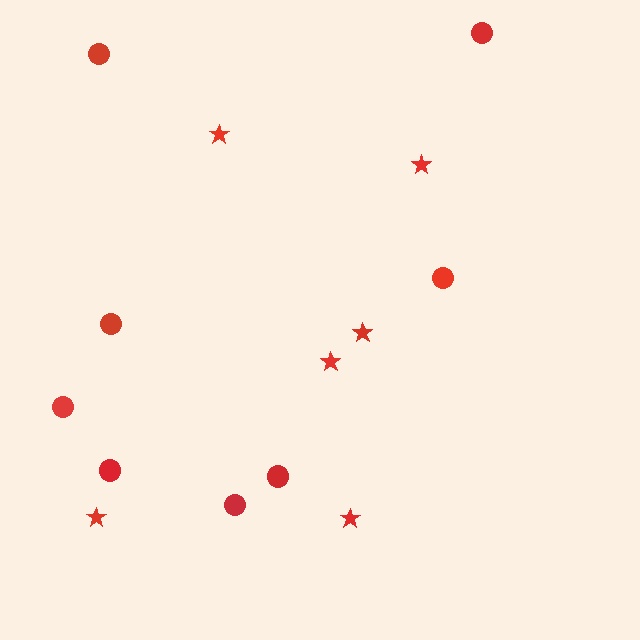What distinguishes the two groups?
There are 2 groups: one group of stars (6) and one group of circles (8).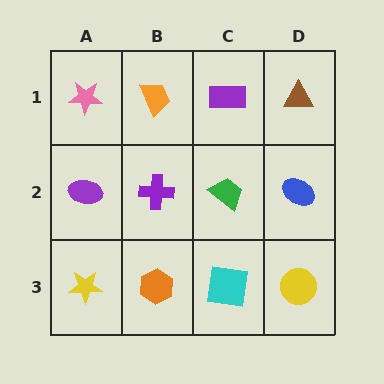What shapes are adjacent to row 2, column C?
A purple rectangle (row 1, column C), a cyan square (row 3, column C), a purple cross (row 2, column B), a blue ellipse (row 2, column D).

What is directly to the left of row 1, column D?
A purple rectangle.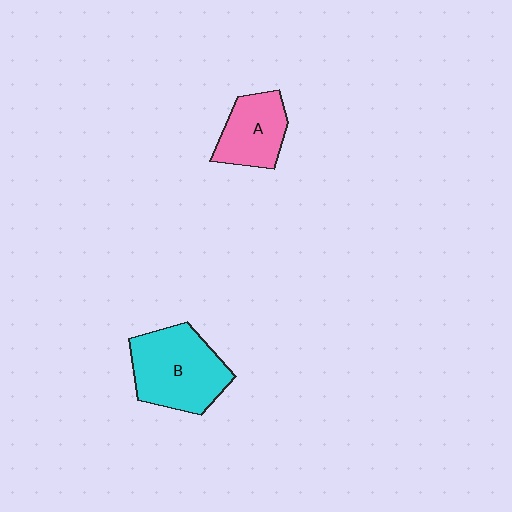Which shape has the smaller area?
Shape A (pink).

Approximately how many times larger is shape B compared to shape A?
Approximately 1.6 times.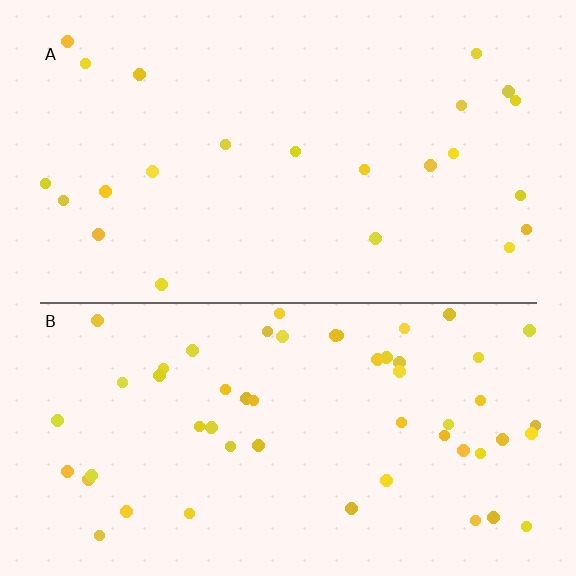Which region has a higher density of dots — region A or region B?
B (the bottom).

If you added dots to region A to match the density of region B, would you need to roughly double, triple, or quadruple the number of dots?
Approximately double.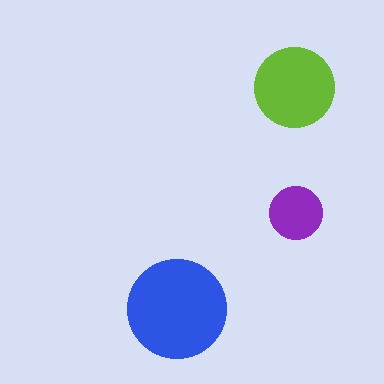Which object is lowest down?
The blue circle is bottommost.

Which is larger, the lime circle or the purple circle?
The lime one.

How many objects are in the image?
There are 3 objects in the image.